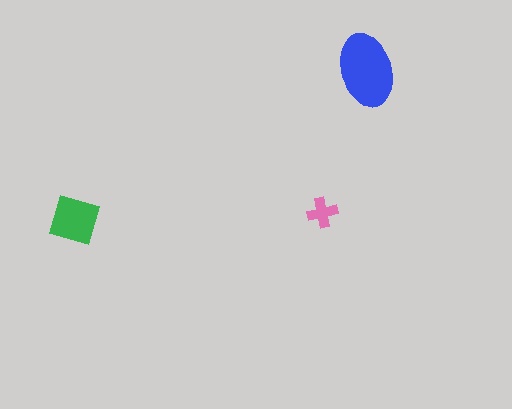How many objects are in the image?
There are 3 objects in the image.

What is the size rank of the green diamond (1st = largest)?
2nd.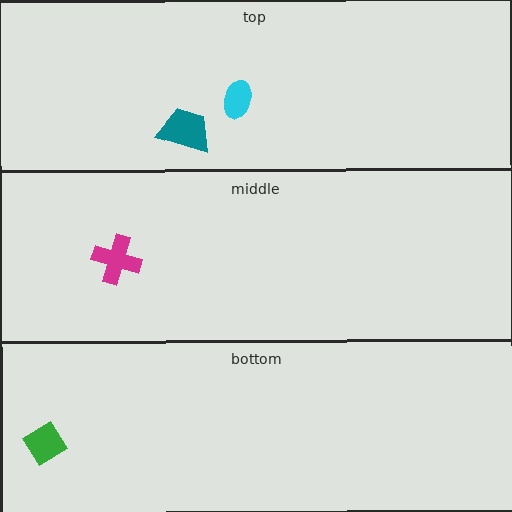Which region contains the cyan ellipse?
The top region.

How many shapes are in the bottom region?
1.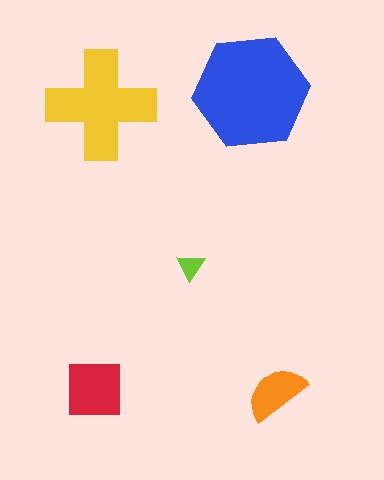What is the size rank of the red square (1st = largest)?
3rd.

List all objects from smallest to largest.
The lime triangle, the orange semicircle, the red square, the yellow cross, the blue hexagon.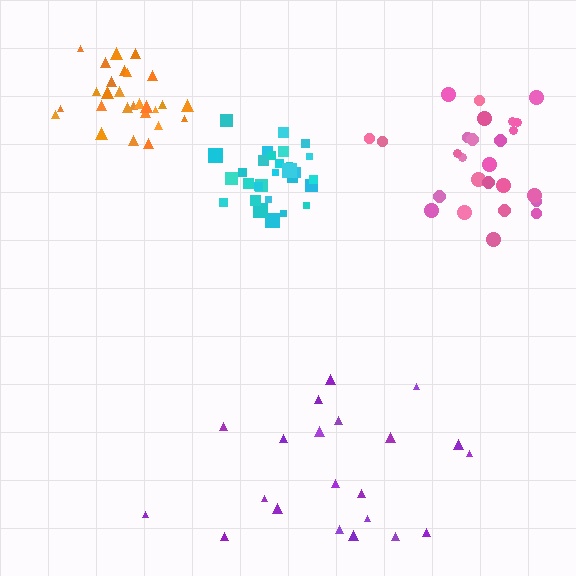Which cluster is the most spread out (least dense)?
Purple.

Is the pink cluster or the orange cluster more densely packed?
Orange.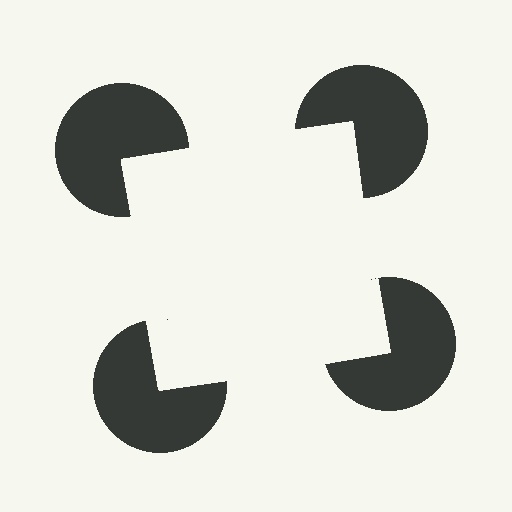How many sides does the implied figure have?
4 sides.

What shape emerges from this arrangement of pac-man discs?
An illusory square — its edges are inferred from the aligned wedge cuts in the pac-man discs, not physically drawn.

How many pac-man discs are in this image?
There are 4 — one at each vertex of the illusory square.